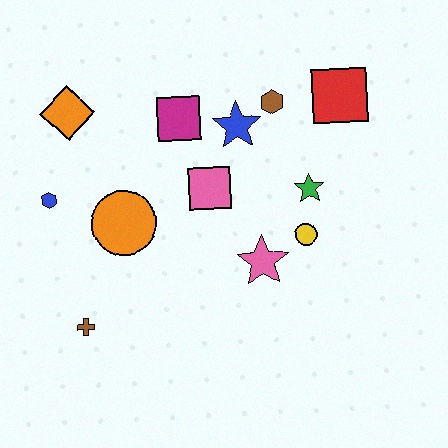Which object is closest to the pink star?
The yellow circle is closest to the pink star.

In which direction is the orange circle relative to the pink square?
The orange circle is to the left of the pink square.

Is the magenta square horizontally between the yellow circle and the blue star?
No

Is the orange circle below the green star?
Yes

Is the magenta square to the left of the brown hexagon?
Yes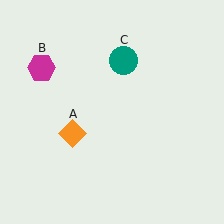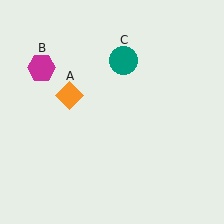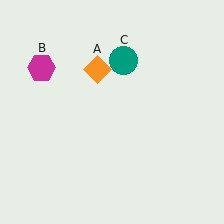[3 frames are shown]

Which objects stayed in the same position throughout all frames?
Magenta hexagon (object B) and teal circle (object C) remained stationary.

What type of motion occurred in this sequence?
The orange diamond (object A) rotated clockwise around the center of the scene.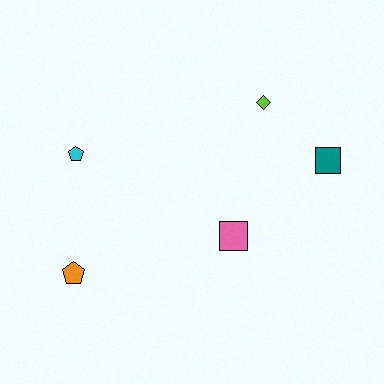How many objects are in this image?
There are 5 objects.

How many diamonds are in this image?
There is 1 diamond.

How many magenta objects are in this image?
There are no magenta objects.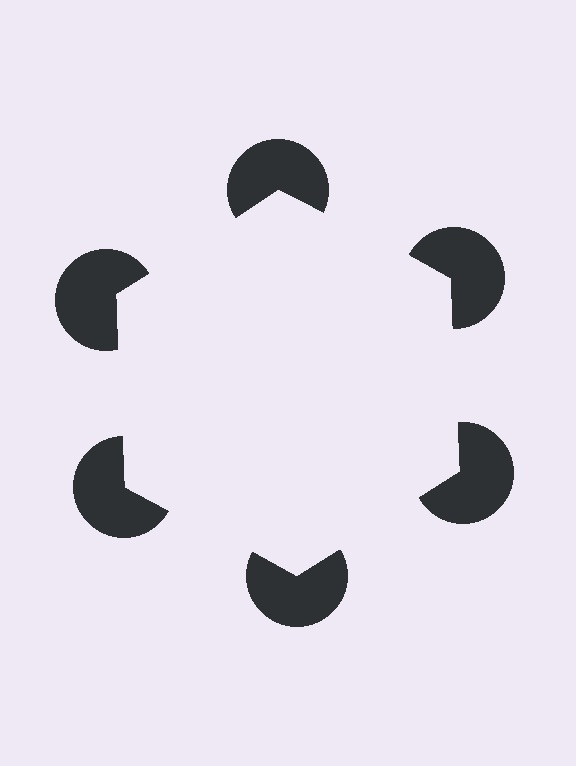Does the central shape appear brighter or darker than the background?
It typically appears slightly brighter than the background, even though no actual brightness change is drawn.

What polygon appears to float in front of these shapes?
An illusory hexagon — its edges are inferred from the aligned wedge cuts in the pac-man discs, not physically drawn.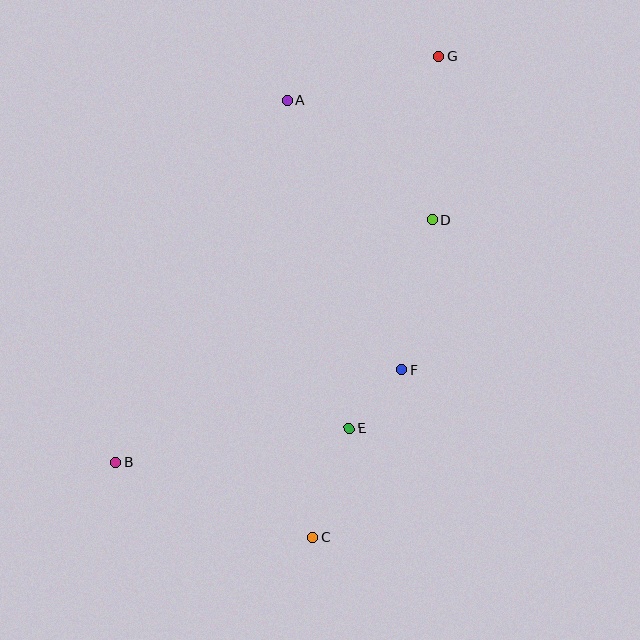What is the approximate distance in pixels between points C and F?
The distance between C and F is approximately 190 pixels.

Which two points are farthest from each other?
Points B and G are farthest from each other.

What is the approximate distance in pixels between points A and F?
The distance between A and F is approximately 292 pixels.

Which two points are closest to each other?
Points E and F are closest to each other.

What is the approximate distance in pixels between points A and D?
The distance between A and D is approximately 187 pixels.